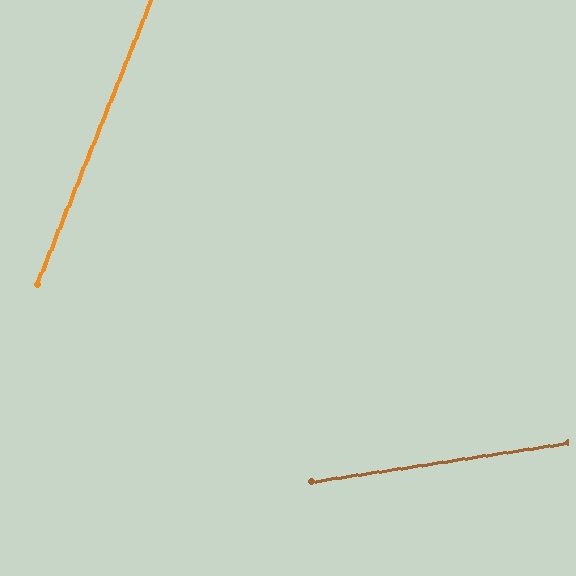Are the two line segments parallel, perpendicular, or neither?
Neither parallel nor perpendicular — they differ by about 60°.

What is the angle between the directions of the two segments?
Approximately 60 degrees.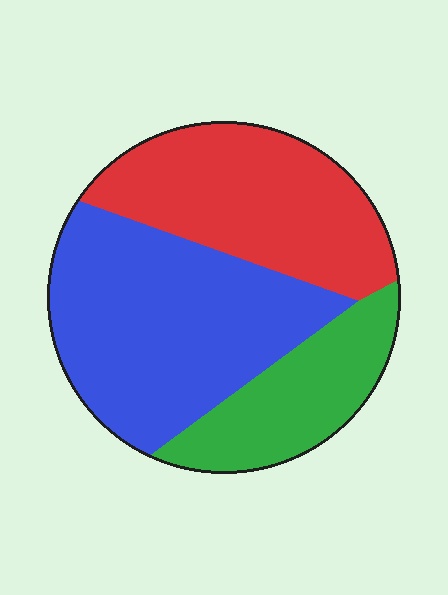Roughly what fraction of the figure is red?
Red takes up between a quarter and a half of the figure.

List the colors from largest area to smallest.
From largest to smallest: blue, red, green.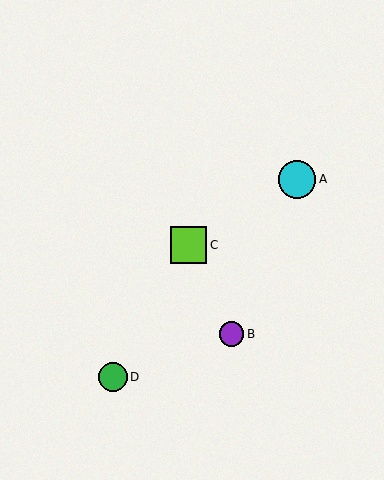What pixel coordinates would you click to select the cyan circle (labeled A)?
Click at (297, 179) to select the cyan circle A.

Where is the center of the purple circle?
The center of the purple circle is at (231, 334).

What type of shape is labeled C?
Shape C is a lime square.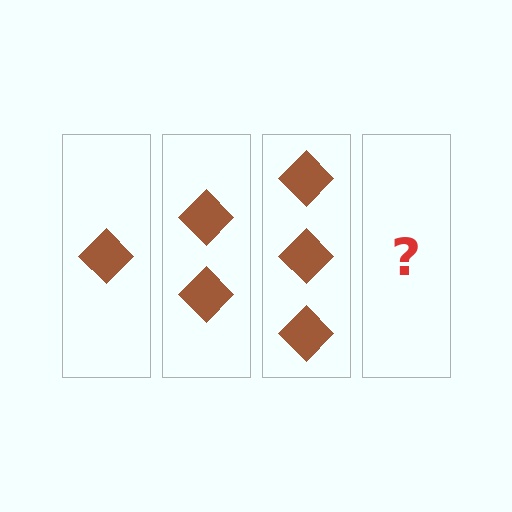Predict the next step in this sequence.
The next step is 4 diamonds.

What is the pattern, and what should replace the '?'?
The pattern is that each step adds one more diamond. The '?' should be 4 diamonds.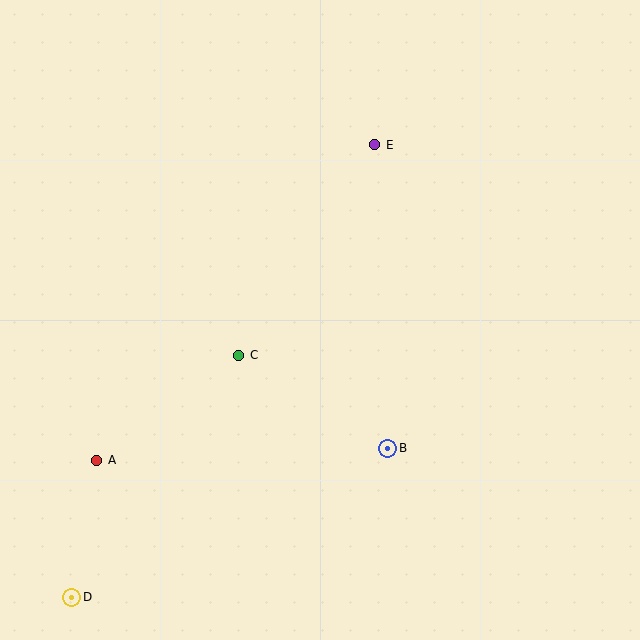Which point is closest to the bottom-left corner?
Point D is closest to the bottom-left corner.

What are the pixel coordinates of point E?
Point E is at (375, 145).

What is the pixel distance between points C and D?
The distance between C and D is 294 pixels.